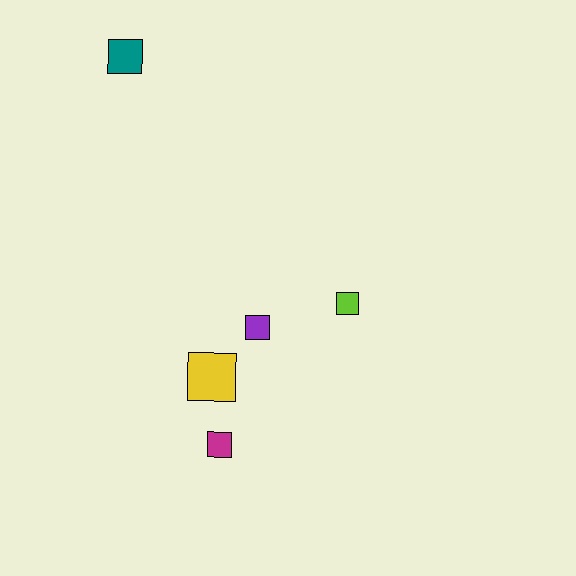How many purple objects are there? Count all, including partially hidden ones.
There is 1 purple object.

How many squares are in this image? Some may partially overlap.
There are 5 squares.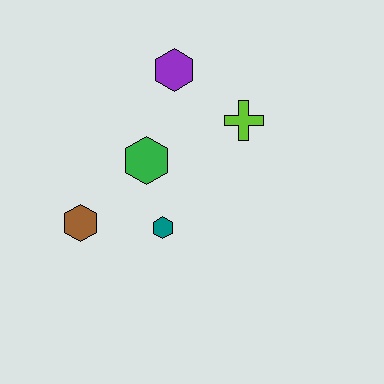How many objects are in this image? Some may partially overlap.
There are 5 objects.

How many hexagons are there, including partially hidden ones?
There are 4 hexagons.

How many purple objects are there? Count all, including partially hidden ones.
There is 1 purple object.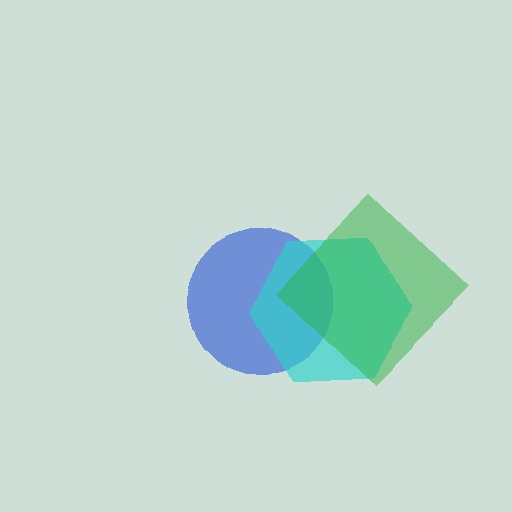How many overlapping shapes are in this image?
There are 3 overlapping shapes in the image.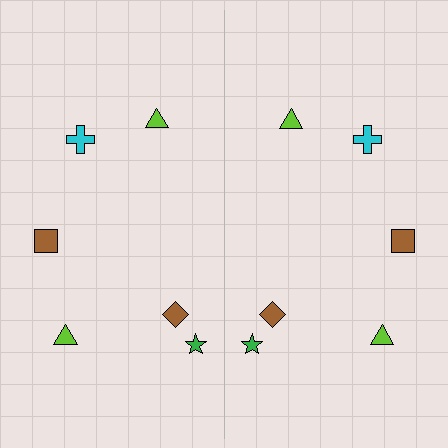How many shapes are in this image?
There are 12 shapes in this image.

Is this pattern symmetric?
Yes, this pattern has bilateral (reflection) symmetry.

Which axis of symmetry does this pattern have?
The pattern has a vertical axis of symmetry running through the center of the image.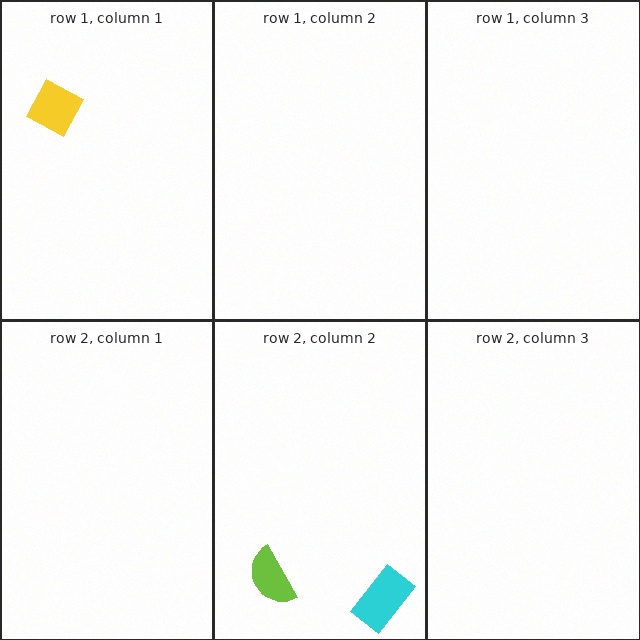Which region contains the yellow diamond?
The row 1, column 1 region.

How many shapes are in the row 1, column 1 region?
1.